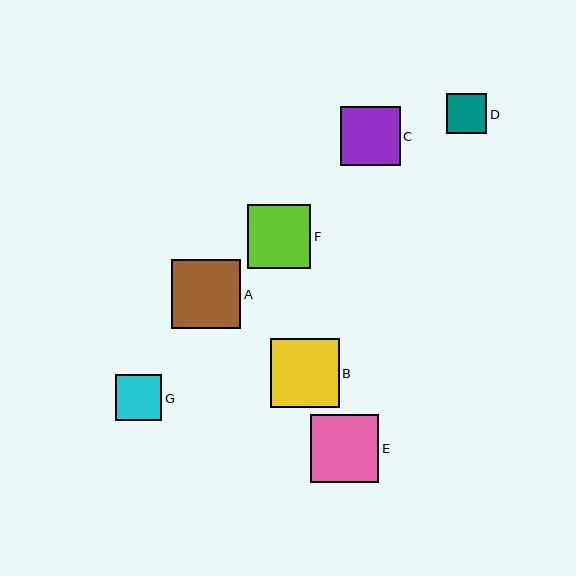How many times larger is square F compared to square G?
Square F is approximately 1.4 times the size of square G.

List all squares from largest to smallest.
From largest to smallest: A, B, E, F, C, G, D.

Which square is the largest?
Square A is the largest with a size of approximately 69 pixels.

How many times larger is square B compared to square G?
Square B is approximately 1.5 times the size of square G.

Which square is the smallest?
Square D is the smallest with a size of approximately 40 pixels.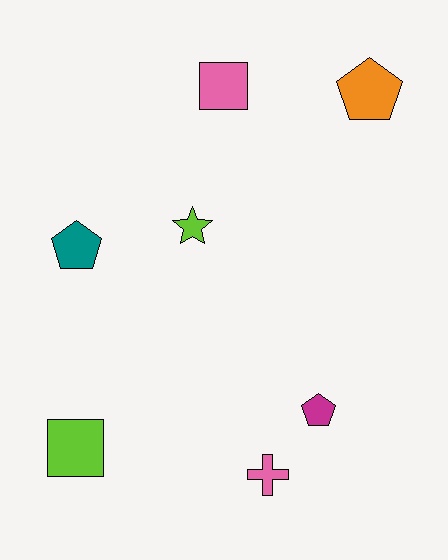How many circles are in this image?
There are no circles.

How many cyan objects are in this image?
There are no cyan objects.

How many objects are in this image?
There are 7 objects.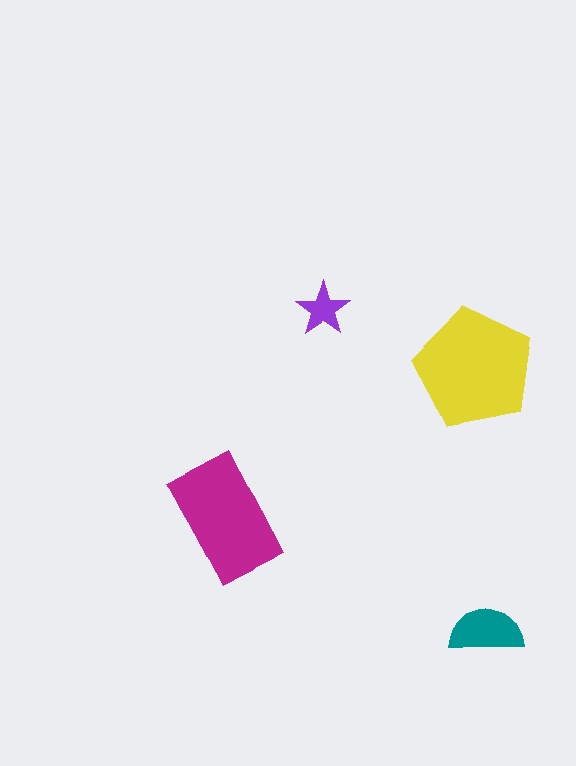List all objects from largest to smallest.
The yellow pentagon, the magenta rectangle, the teal semicircle, the purple star.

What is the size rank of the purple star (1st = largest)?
4th.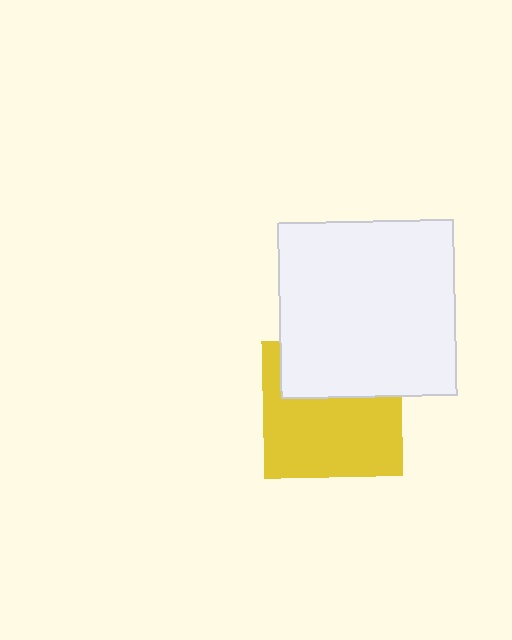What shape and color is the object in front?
The object in front is a white square.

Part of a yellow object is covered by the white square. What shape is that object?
It is a square.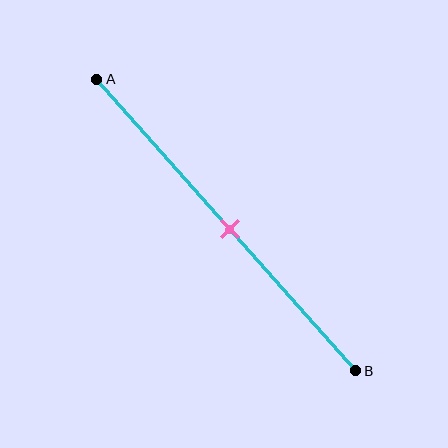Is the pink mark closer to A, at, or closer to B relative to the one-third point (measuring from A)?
The pink mark is closer to point B than the one-third point of segment AB.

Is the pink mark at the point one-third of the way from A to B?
No, the mark is at about 50% from A, not at the 33% one-third point.